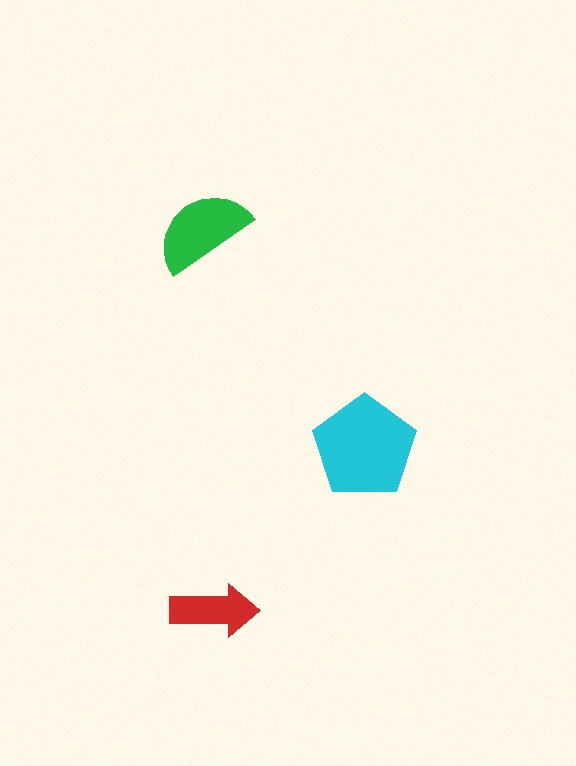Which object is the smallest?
The red arrow.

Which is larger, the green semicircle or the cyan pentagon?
The cyan pentagon.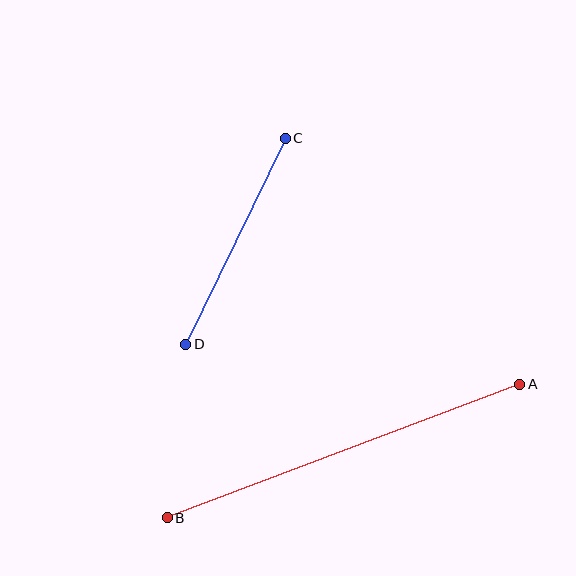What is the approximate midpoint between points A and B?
The midpoint is at approximately (344, 451) pixels.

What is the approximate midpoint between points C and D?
The midpoint is at approximately (235, 241) pixels.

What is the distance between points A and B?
The distance is approximately 377 pixels.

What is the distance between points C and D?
The distance is approximately 229 pixels.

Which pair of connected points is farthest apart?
Points A and B are farthest apart.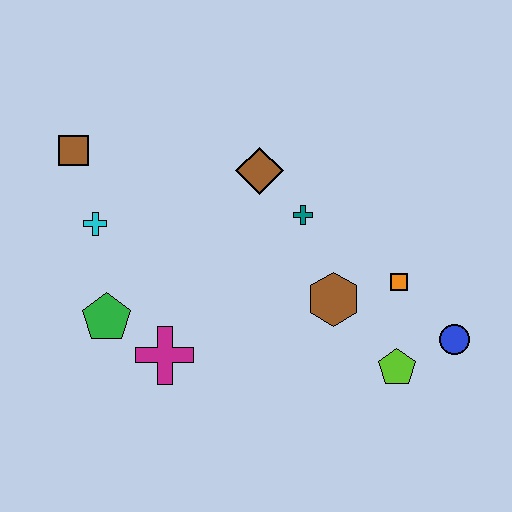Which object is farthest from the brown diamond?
The blue circle is farthest from the brown diamond.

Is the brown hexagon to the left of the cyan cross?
No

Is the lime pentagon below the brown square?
Yes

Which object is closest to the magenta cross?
The green pentagon is closest to the magenta cross.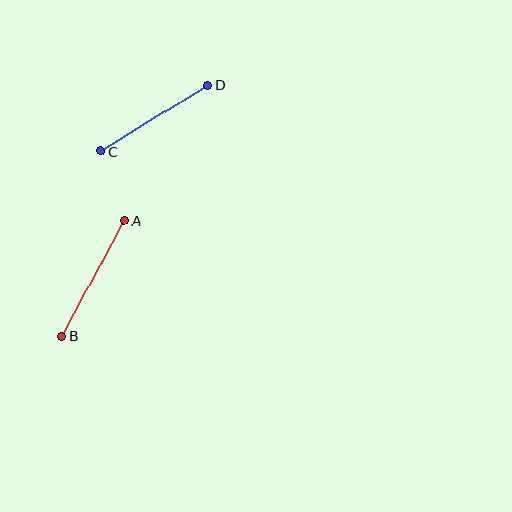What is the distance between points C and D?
The distance is approximately 126 pixels.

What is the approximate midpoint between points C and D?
The midpoint is at approximately (154, 119) pixels.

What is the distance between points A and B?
The distance is approximately 131 pixels.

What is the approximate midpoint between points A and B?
The midpoint is at approximately (93, 278) pixels.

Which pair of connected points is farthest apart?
Points A and B are farthest apart.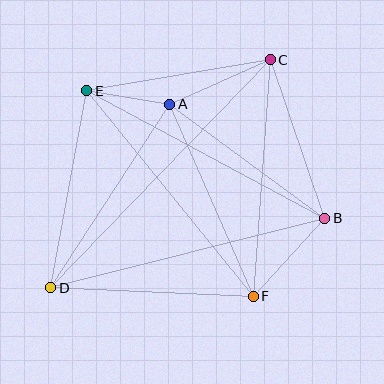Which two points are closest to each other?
Points A and E are closest to each other.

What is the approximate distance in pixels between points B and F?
The distance between B and F is approximately 106 pixels.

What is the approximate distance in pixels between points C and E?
The distance between C and E is approximately 186 pixels.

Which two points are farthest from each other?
Points C and D are farthest from each other.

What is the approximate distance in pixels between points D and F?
The distance between D and F is approximately 203 pixels.